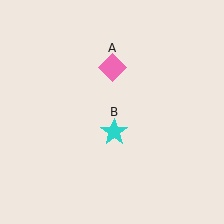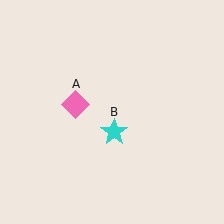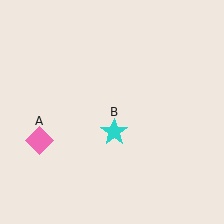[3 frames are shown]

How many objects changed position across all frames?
1 object changed position: pink diamond (object A).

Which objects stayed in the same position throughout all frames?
Cyan star (object B) remained stationary.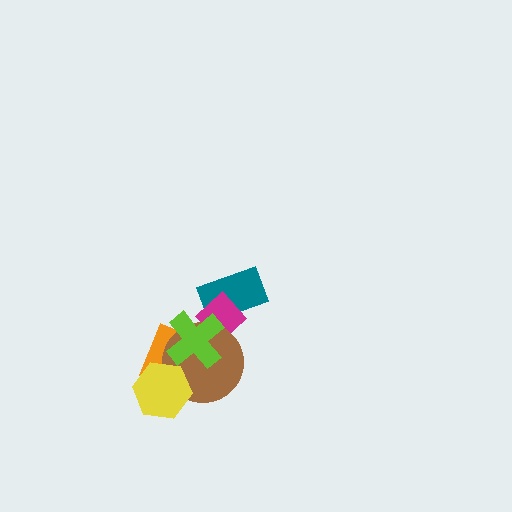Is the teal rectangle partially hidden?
Yes, it is partially covered by another shape.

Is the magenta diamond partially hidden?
Yes, it is partially covered by another shape.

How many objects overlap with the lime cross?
3 objects overlap with the lime cross.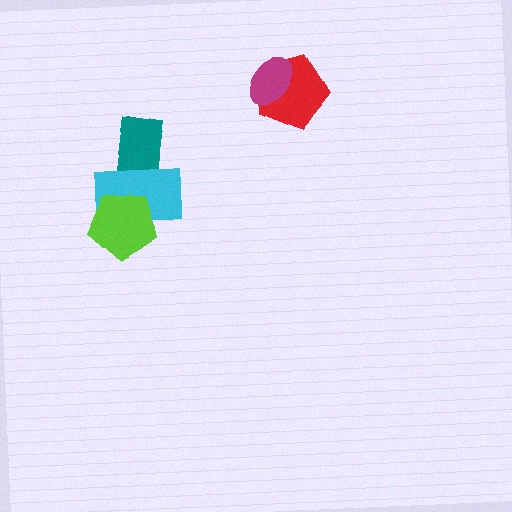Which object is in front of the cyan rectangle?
The lime pentagon is in front of the cyan rectangle.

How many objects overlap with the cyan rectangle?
2 objects overlap with the cyan rectangle.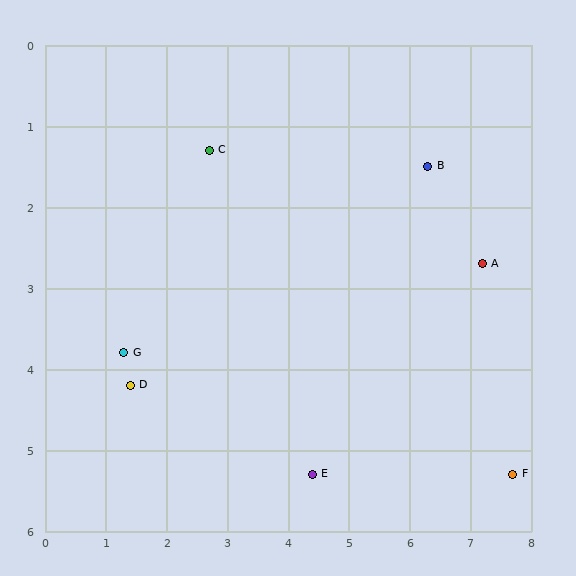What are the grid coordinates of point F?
Point F is at approximately (7.7, 5.3).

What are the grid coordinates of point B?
Point B is at approximately (6.3, 1.5).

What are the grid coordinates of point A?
Point A is at approximately (7.2, 2.7).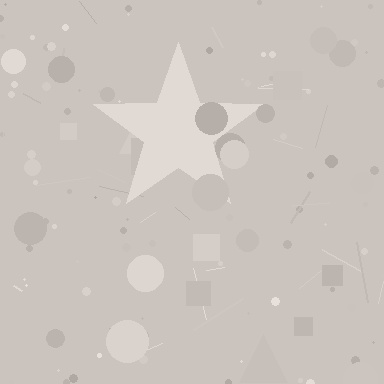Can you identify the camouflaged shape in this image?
The camouflaged shape is a star.